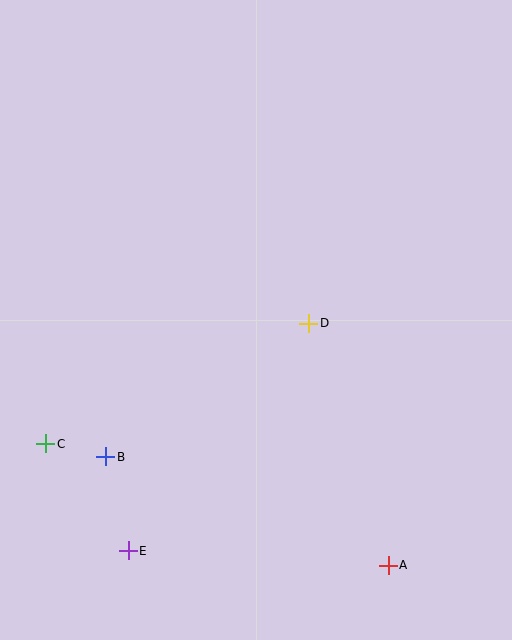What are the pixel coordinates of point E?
Point E is at (128, 551).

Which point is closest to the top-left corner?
Point C is closest to the top-left corner.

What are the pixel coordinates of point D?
Point D is at (309, 323).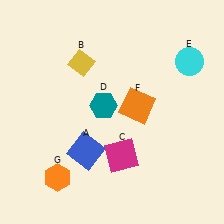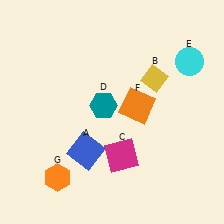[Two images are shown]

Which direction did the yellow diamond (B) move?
The yellow diamond (B) moved right.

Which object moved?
The yellow diamond (B) moved right.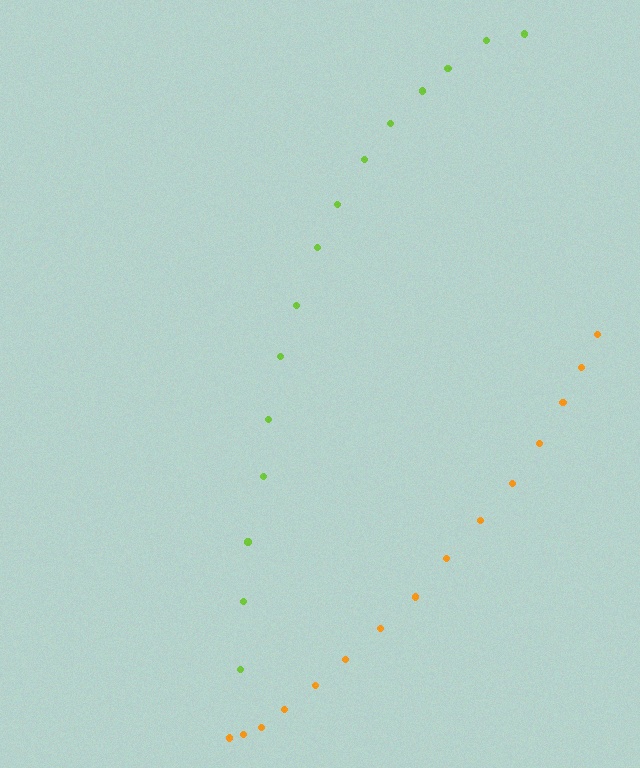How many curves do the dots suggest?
There are 2 distinct paths.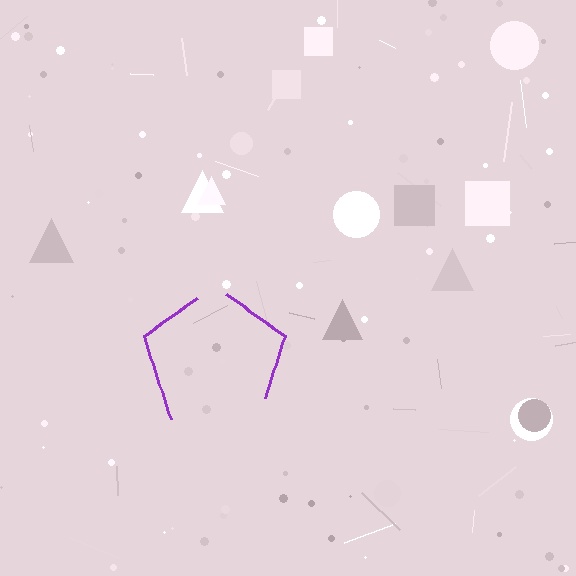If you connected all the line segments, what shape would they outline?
They would outline a pentagon.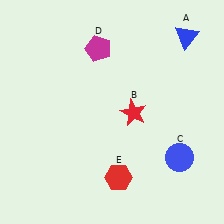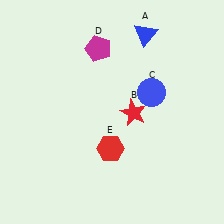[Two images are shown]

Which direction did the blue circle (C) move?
The blue circle (C) moved up.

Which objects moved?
The objects that moved are: the blue triangle (A), the blue circle (C), the red hexagon (E).